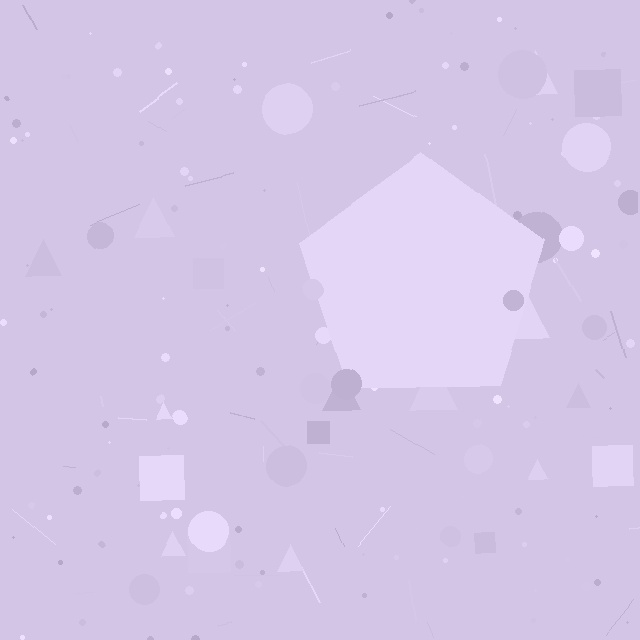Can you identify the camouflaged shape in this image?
The camouflaged shape is a pentagon.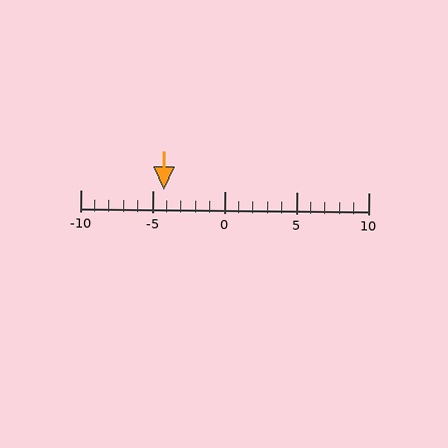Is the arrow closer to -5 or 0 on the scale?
The arrow is closer to -5.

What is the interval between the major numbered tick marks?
The major tick marks are spaced 5 units apart.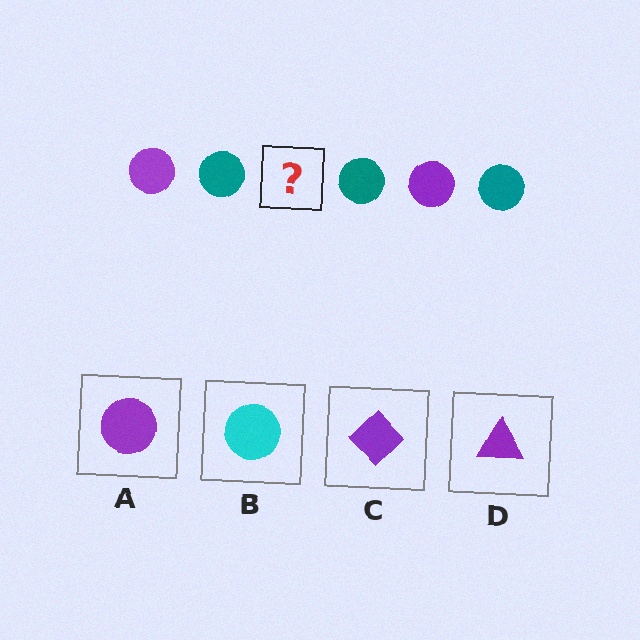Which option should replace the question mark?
Option A.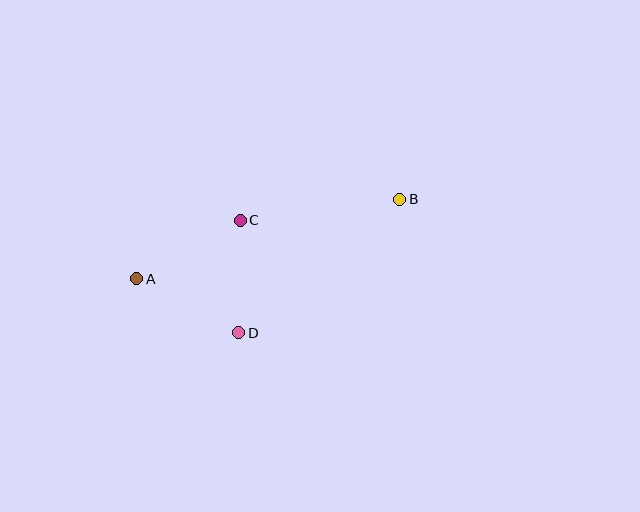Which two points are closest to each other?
Points C and D are closest to each other.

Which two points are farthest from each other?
Points A and B are farthest from each other.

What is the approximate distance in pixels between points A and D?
The distance between A and D is approximately 115 pixels.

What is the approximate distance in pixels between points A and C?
The distance between A and C is approximately 120 pixels.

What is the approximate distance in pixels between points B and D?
The distance between B and D is approximately 209 pixels.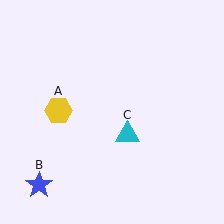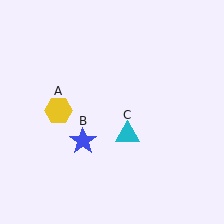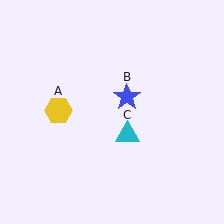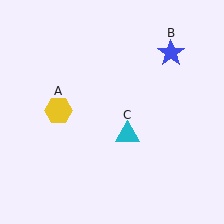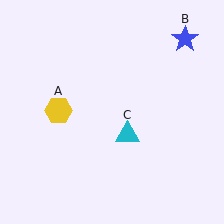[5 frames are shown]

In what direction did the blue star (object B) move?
The blue star (object B) moved up and to the right.